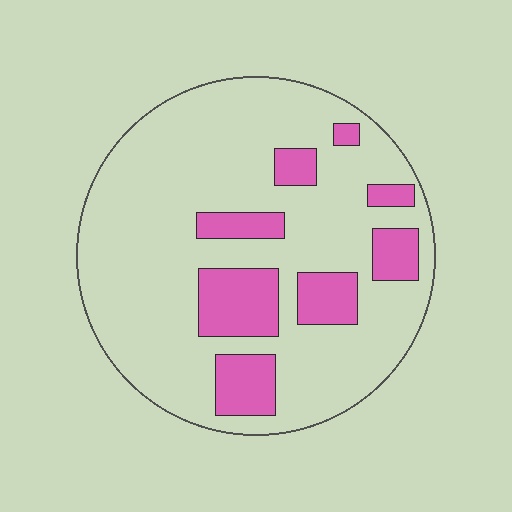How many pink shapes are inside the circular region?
8.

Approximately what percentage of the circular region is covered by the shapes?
Approximately 20%.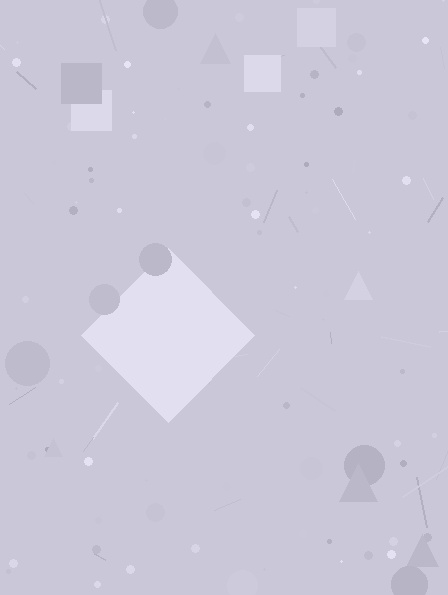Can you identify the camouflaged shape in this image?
The camouflaged shape is a diamond.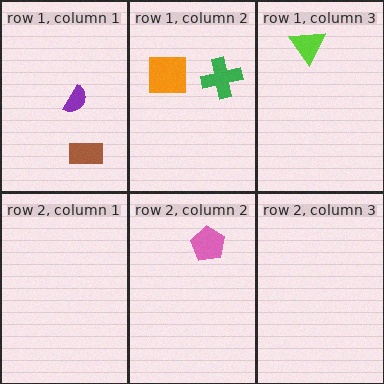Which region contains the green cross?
The row 1, column 2 region.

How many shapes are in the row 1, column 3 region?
1.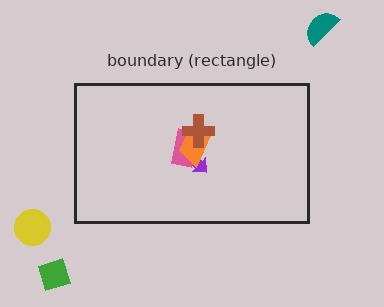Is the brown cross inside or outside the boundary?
Inside.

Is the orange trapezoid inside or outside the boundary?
Inside.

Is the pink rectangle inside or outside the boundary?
Inside.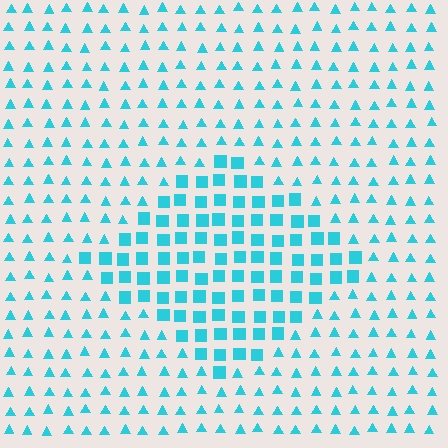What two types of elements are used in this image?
The image uses squares inside the diamond region and triangles outside it.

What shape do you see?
I see a diamond.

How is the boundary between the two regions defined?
The boundary is defined by a change in element shape: squares inside vs. triangles outside. All elements share the same color and spacing.